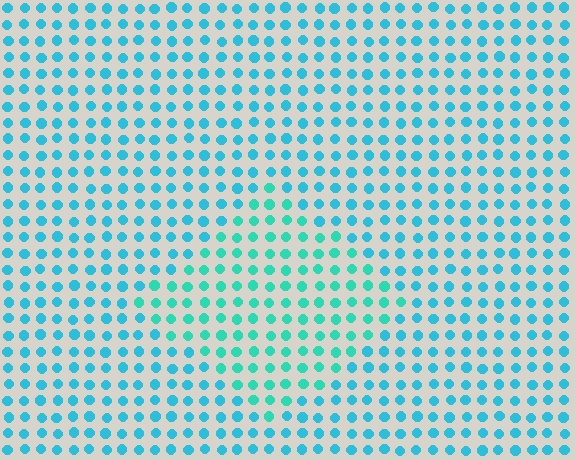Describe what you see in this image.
The image is filled with small cyan elements in a uniform arrangement. A diamond-shaped region is visible where the elements are tinted to a slightly different hue, forming a subtle color boundary.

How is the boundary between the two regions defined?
The boundary is defined purely by a slight shift in hue (about 23 degrees). Spacing, size, and orientation are identical on both sides.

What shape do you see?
I see a diamond.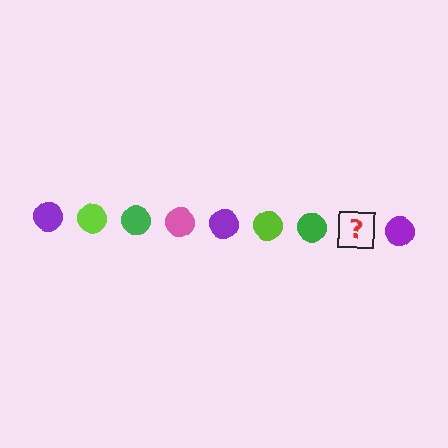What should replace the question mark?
The question mark should be replaced with a pink circle.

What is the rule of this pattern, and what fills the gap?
The rule is that the pattern cycles through purple, lime, green, pink circles. The gap should be filled with a pink circle.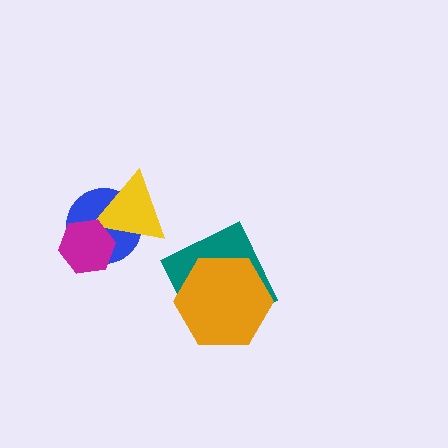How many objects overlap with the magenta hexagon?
2 objects overlap with the magenta hexagon.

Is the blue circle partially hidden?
Yes, it is partially covered by another shape.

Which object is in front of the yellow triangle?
The magenta hexagon is in front of the yellow triangle.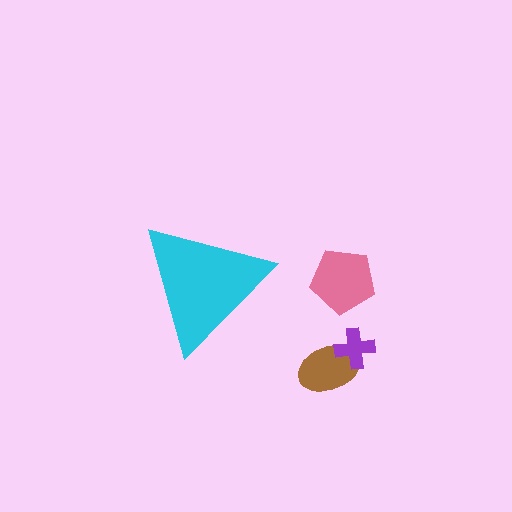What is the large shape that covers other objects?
A cyan triangle.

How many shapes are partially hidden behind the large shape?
0 shapes are partially hidden.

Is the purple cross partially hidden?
No, the purple cross is fully visible.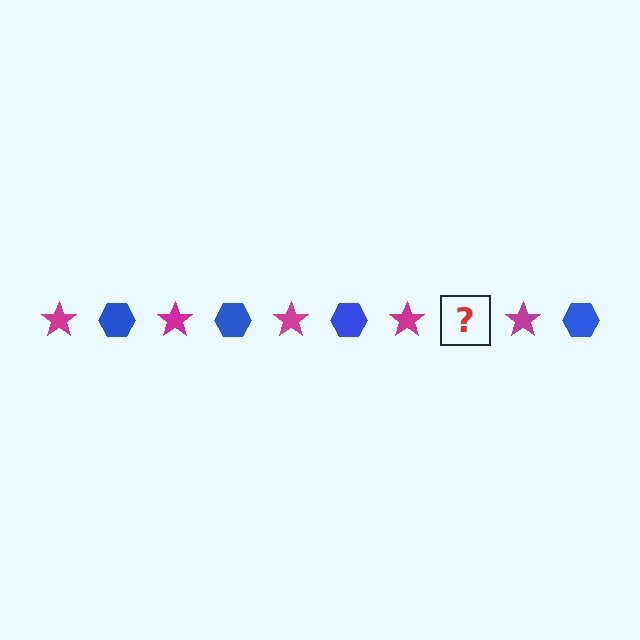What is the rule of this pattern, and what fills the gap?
The rule is that the pattern alternates between magenta star and blue hexagon. The gap should be filled with a blue hexagon.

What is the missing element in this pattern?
The missing element is a blue hexagon.